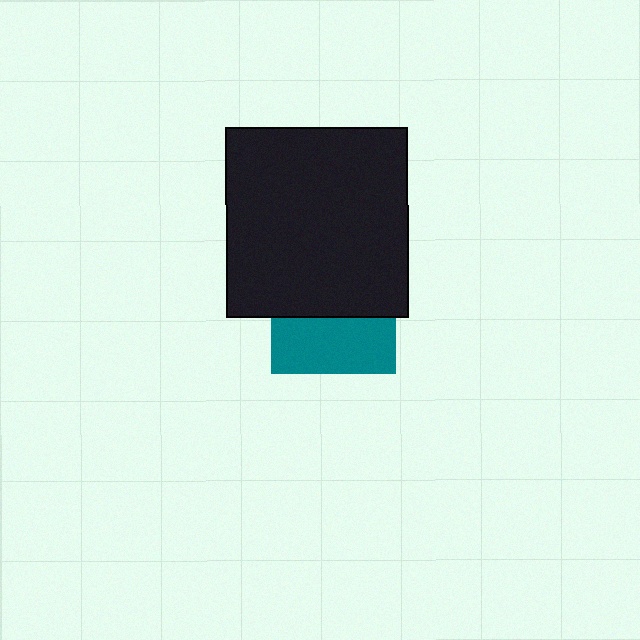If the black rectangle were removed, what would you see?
You would see the complete teal square.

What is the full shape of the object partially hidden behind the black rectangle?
The partially hidden object is a teal square.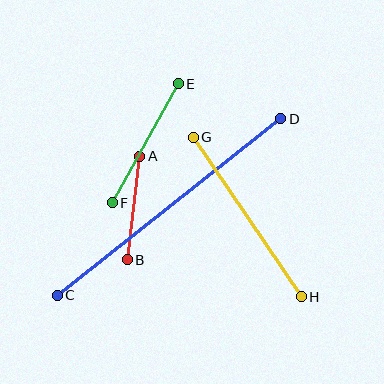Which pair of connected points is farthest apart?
Points C and D are farthest apart.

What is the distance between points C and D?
The distance is approximately 285 pixels.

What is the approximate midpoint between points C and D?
The midpoint is at approximately (169, 207) pixels.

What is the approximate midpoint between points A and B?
The midpoint is at approximately (133, 208) pixels.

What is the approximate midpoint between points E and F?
The midpoint is at approximately (145, 143) pixels.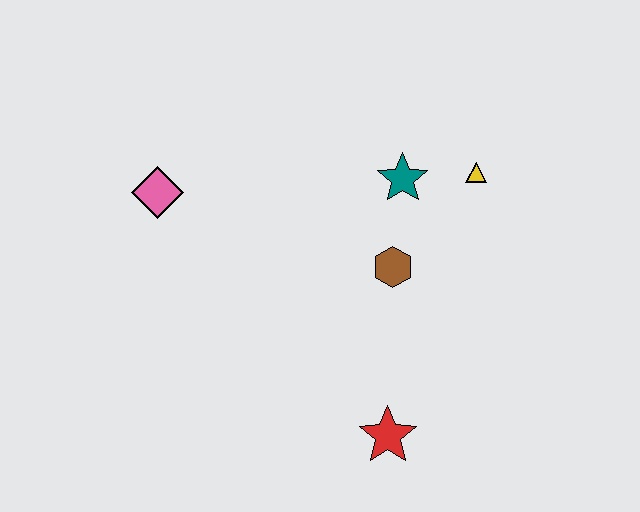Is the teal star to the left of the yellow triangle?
Yes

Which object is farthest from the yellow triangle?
The pink diamond is farthest from the yellow triangle.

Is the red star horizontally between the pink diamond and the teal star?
Yes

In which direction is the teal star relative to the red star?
The teal star is above the red star.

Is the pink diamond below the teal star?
Yes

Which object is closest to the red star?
The brown hexagon is closest to the red star.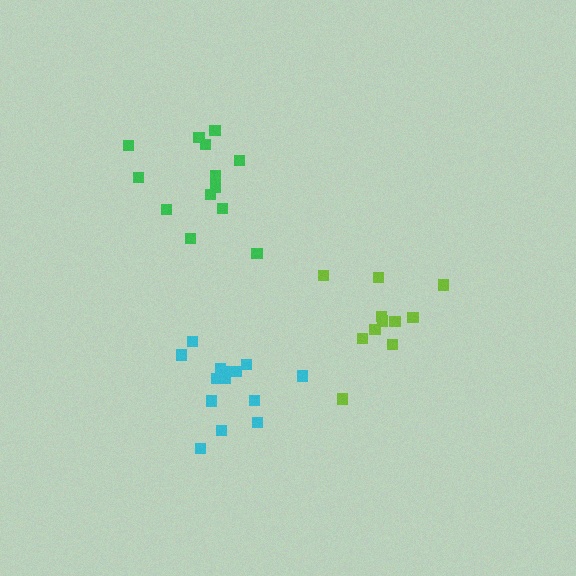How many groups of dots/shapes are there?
There are 3 groups.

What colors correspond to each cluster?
The clusters are colored: green, lime, cyan.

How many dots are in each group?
Group 1: 14 dots, Group 2: 11 dots, Group 3: 14 dots (39 total).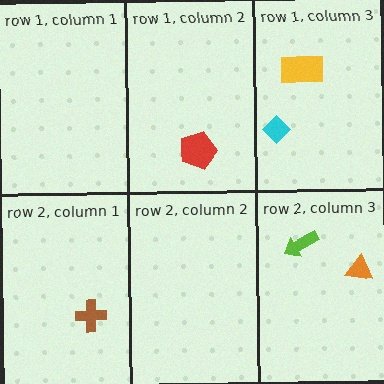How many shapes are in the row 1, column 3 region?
2.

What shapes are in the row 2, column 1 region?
The brown cross.